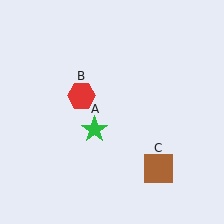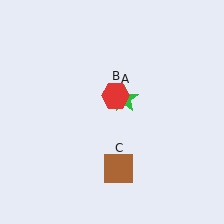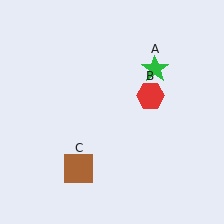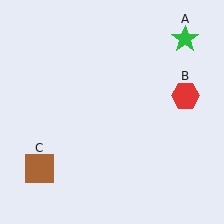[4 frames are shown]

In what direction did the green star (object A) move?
The green star (object A) moved up and to the right.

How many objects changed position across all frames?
3 objects changed position: green star (object A), red hexagon (object B), brown square (object C).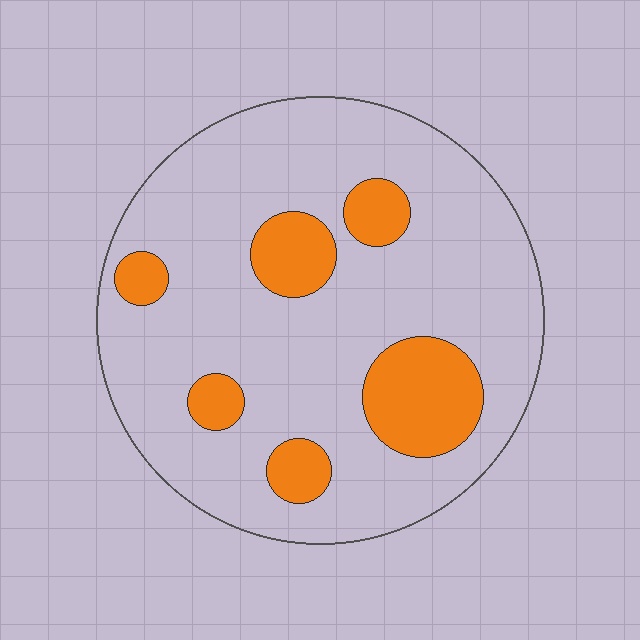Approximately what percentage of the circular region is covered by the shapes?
Approximately 20%.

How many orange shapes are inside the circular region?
6.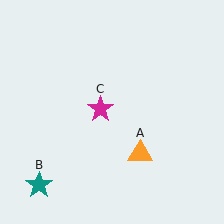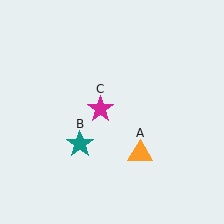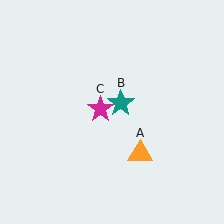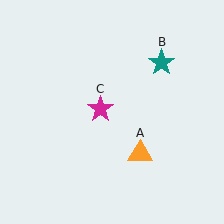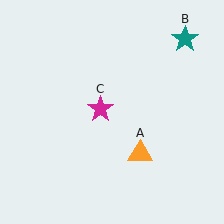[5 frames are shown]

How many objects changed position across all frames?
1 object changed position: teal star (object B).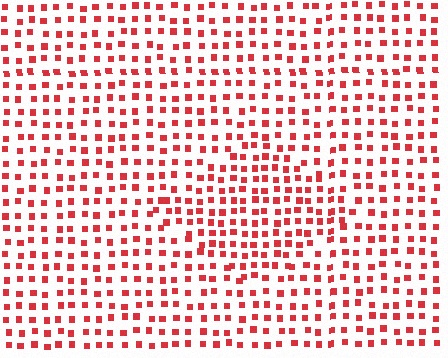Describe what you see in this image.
The image contains small red elements arranged at two different densities. A diamond-shaped region is visible where the elements are more densely packed than the surrounding area.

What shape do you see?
I see a diamond.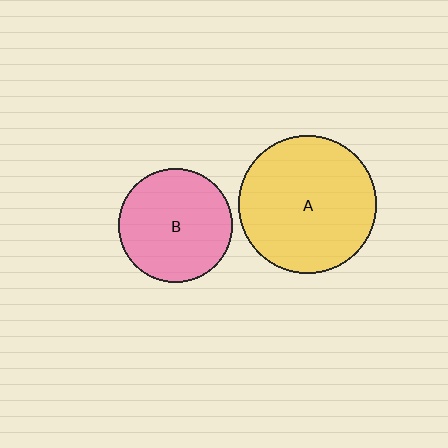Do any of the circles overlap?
No, none of the circles overlap.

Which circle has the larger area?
Circle A (yellow).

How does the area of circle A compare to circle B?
Approximately 1.5 times.